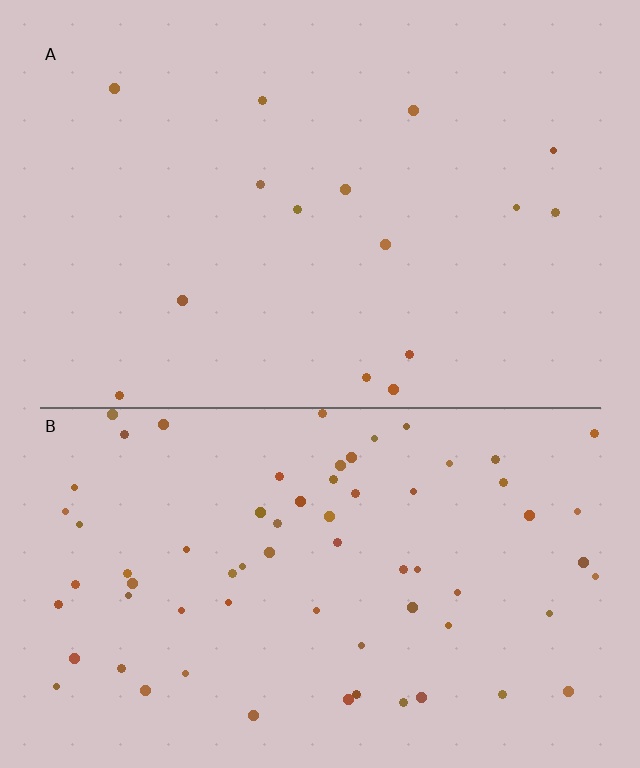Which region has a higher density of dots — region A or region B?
B (the bottom).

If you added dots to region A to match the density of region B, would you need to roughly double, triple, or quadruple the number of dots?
Approximately quadruple.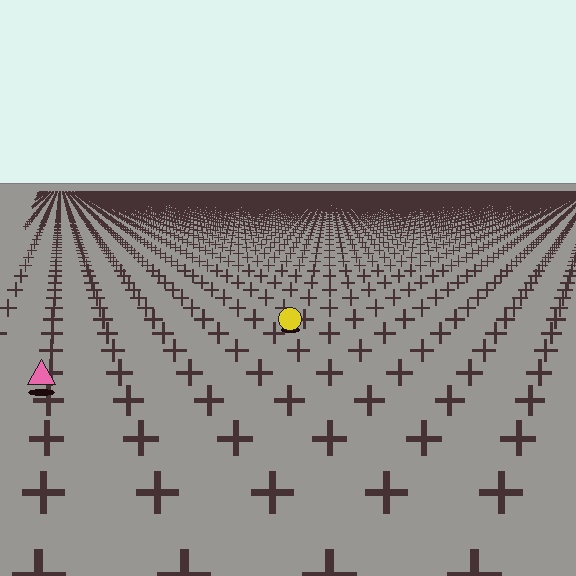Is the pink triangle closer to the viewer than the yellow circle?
Yes. The pink triangle is closer — you can tell from the texture gradient: the ground texture is coarser near it.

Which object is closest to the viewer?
The pink triangle is closest. The texture marks near it are larger and more spread out.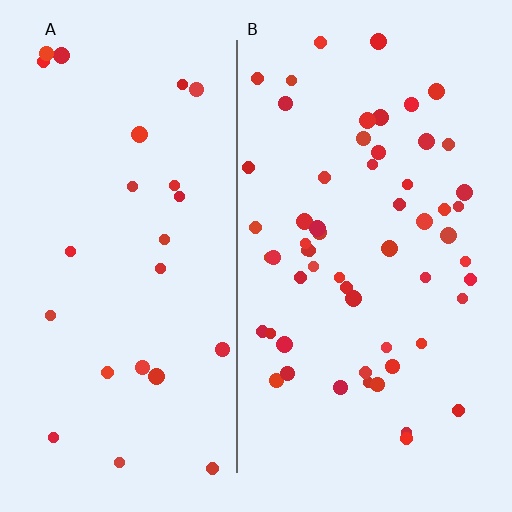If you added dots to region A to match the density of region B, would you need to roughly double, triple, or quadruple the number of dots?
Approximately double.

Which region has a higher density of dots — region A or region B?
B (the right).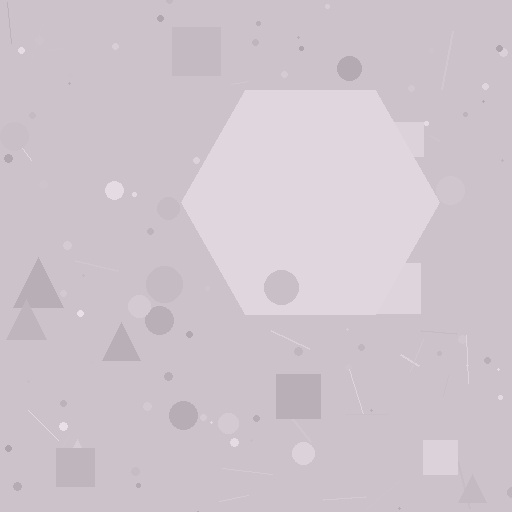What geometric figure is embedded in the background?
A hexagon is embedded in the background.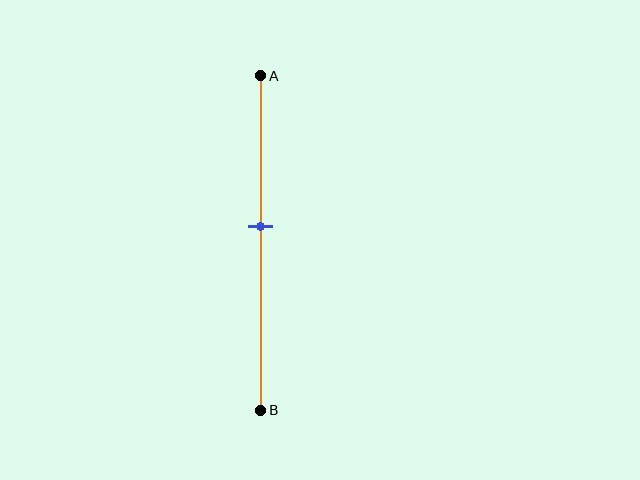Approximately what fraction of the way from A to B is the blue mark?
The blue mark is approximately 45% of the way from A to B.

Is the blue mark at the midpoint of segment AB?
No, the mark is at about 45% from A, not at the 50% midpoint.